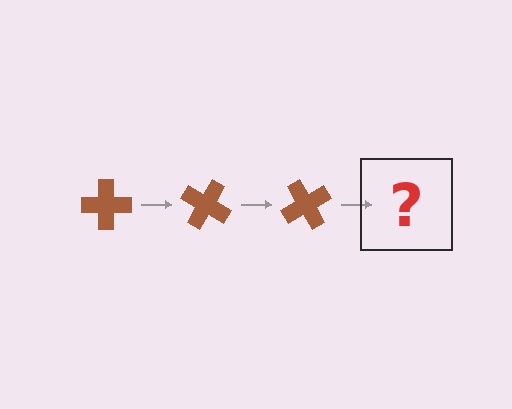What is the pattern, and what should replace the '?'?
The pattern is that the cross rotates 30 degrees each step. The '?' should be a brown cross rotated 90 degrees.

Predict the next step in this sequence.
The next step is a brown cross rotated 90 degrees.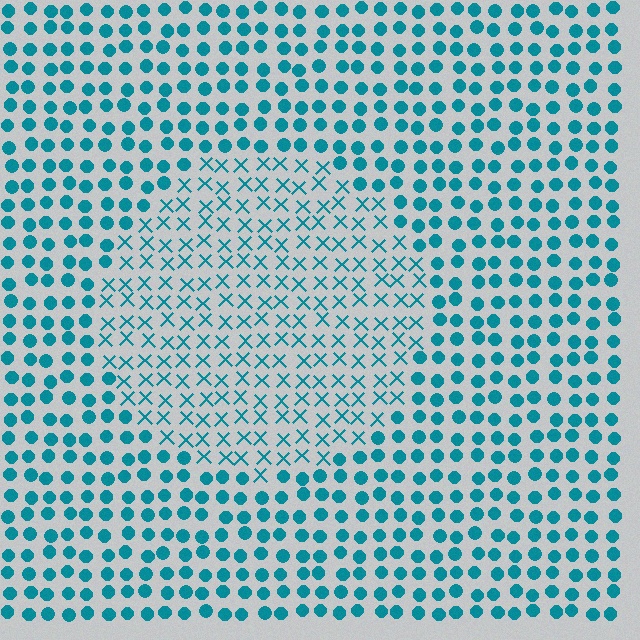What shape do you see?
I see a circle.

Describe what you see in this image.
The image is filled with small teal elements arranged in a uniform grid. A circle-shaped region contains X marks, while the surrounding area contains circles. The boundary is defined purely by the change in element shape.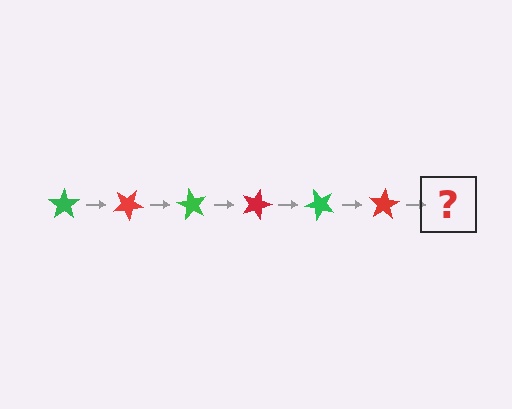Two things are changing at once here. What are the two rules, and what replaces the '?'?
The two rules are that it rotates 30 degrees each step and the color cycles through green and red. The '?' should be a green star, rotated 180 degrees from the start.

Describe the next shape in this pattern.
It should be a green star, rotated 180 degrees from the start.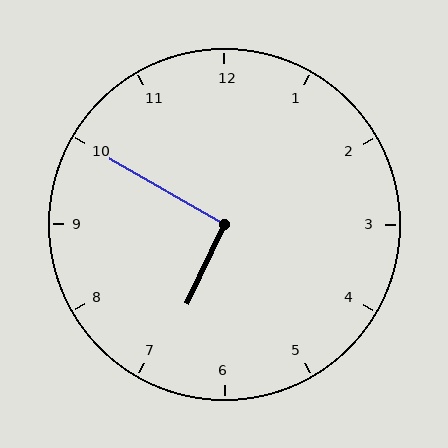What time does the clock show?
6:50.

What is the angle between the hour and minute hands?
Approximately 95 degrees.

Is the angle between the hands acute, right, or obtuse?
It is right.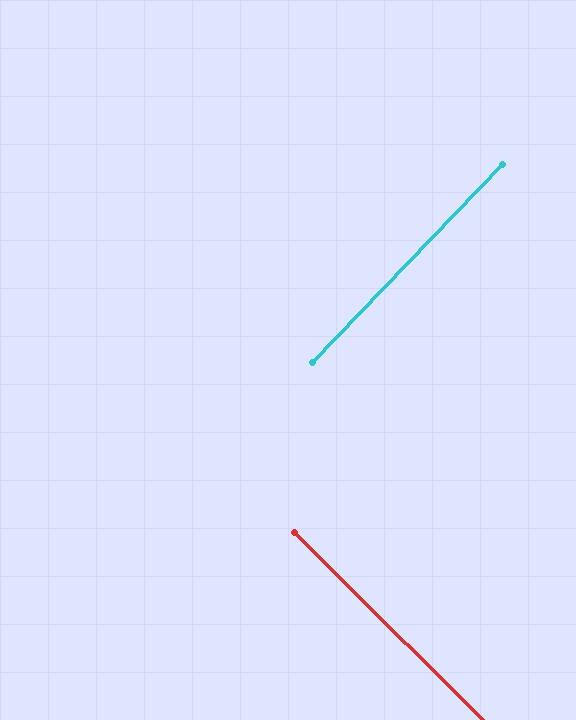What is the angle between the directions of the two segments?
Approximately 89 degrees.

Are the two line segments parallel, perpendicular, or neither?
Perpendicular — they meet at approximately 89°.